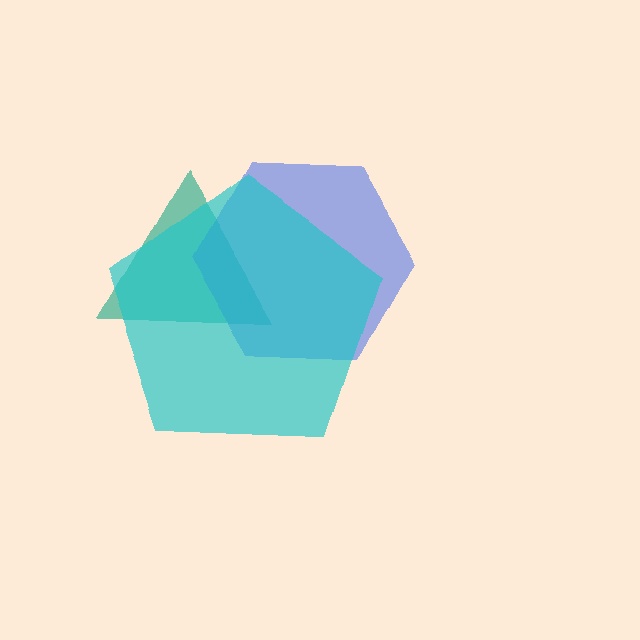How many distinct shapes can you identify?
There are 3 distinct shapes: a teal triangle, a blue hexagon, a cyan pentagon.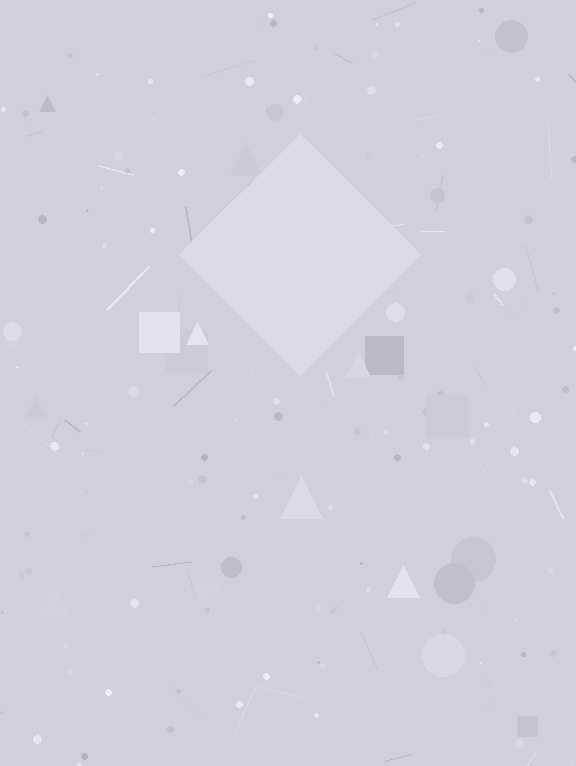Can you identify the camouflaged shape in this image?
The camouflaged shape is a diamond.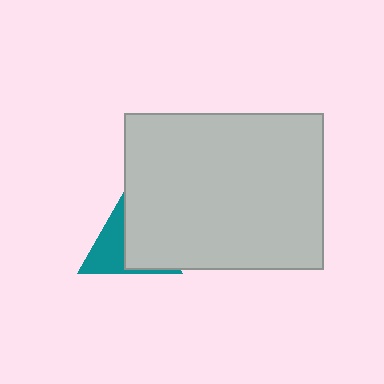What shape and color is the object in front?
The object in front is a light gray rectangle.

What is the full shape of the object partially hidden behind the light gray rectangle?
The partially hidden object is a teal triangle.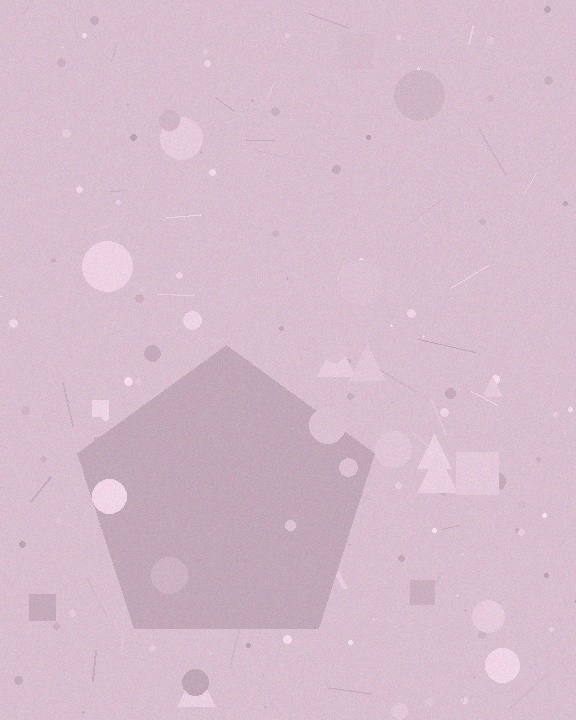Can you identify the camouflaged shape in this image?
The camouflaged shape is a pentagon.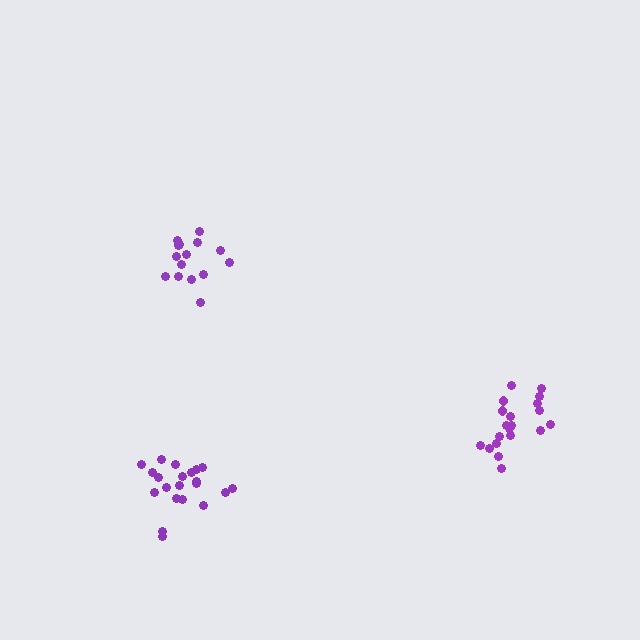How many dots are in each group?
Group 1: 15 dots, Group 2: 20 dots, Group 3: 21 dots (56 total).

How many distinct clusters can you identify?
There are 3 distinct clusters.